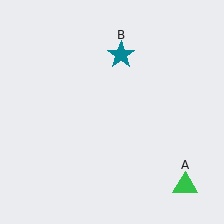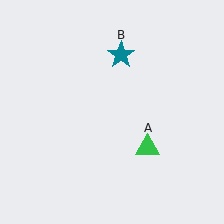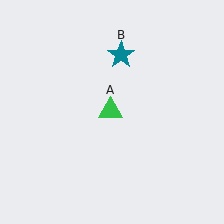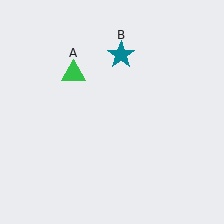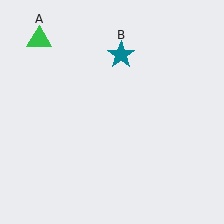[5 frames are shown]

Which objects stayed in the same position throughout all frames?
Teal star (object B) remained stationary.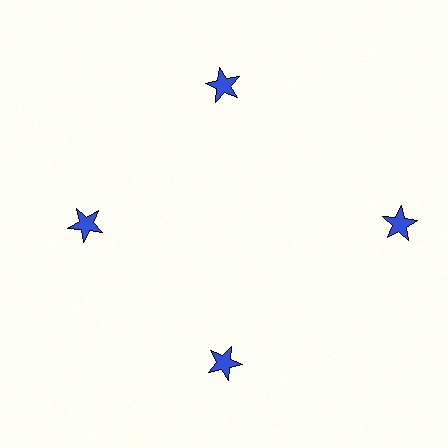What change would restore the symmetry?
The symmetry would be restored by moving it inward, back onto the ring so that all 4 stars sit at equal angles and equal distance from the center.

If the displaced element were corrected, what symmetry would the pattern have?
It would have 4-fold rotational symmetry — the pattern would map onto itself every 90 degrees.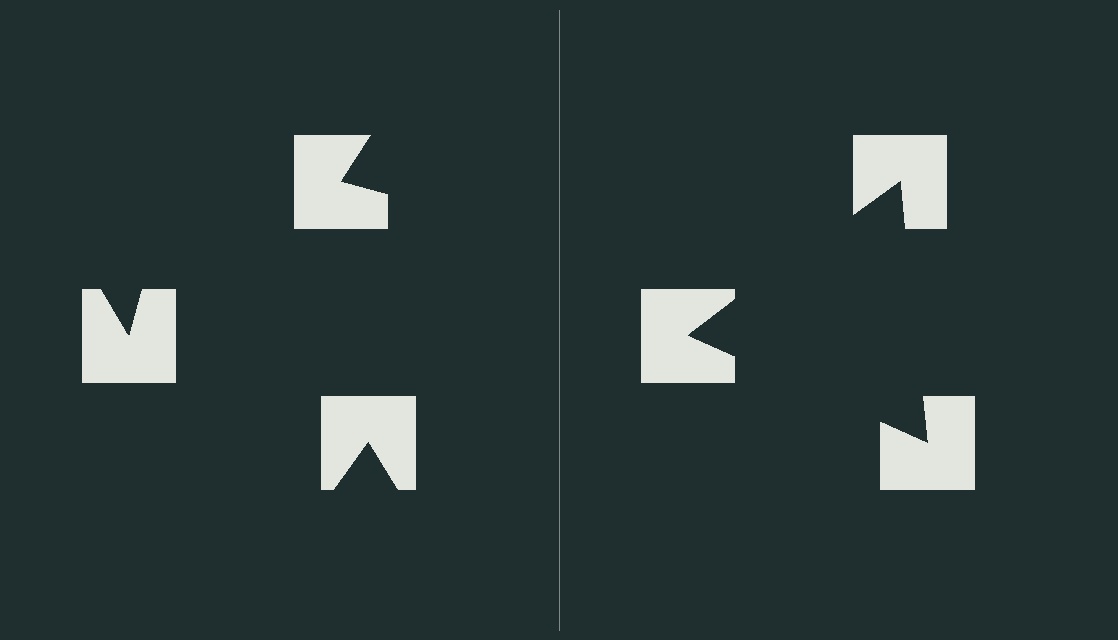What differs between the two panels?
The notched squares are positioned identically on both sides; only the wedge orientations differ. On the right they align to a triangle; on the left they are misaligned.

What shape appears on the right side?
An illusory triangle.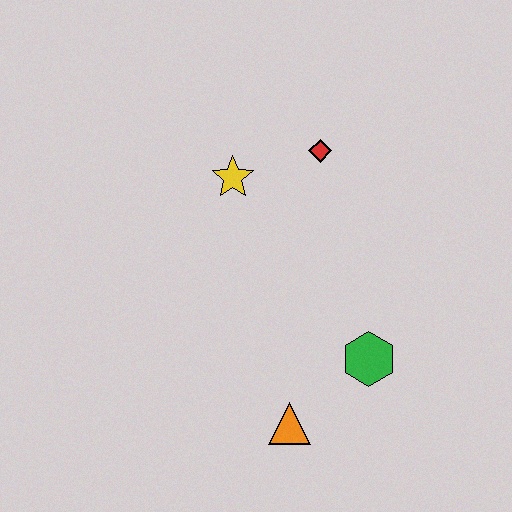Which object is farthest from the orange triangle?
The red diamond is farthest from the orange triangle.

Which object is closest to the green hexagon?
The orange triangle is closest to the green hexagon.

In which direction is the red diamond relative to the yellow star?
The red diamond is to the right of the yellow star.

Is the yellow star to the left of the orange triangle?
Yes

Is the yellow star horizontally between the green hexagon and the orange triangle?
No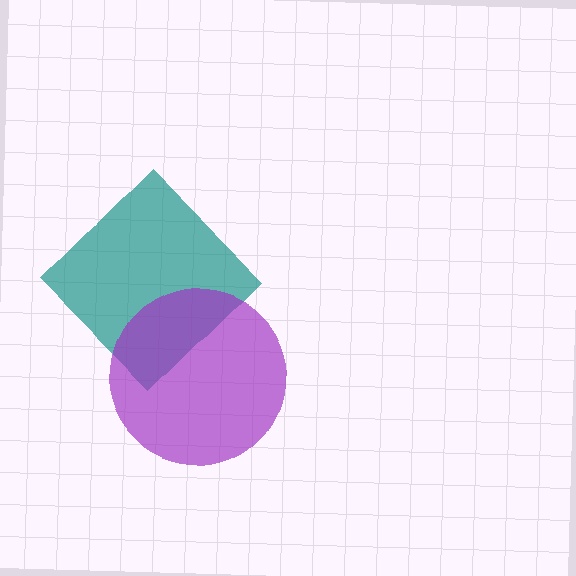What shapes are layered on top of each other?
The layered shapes are: a teal diamond, a purple circle.